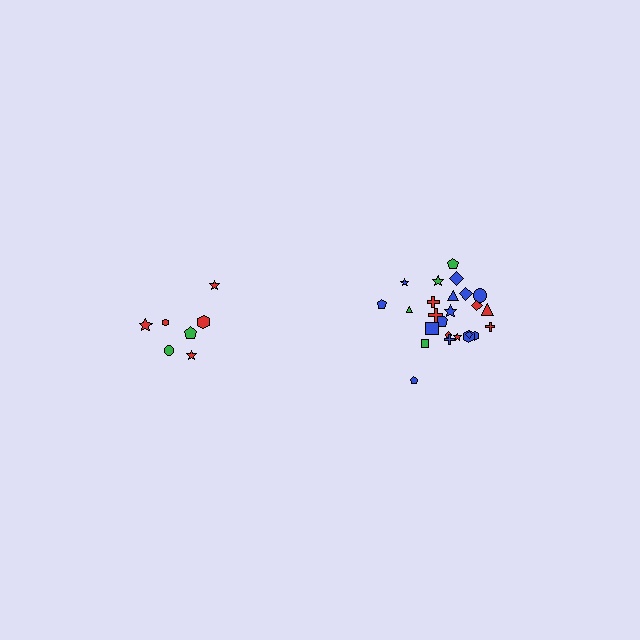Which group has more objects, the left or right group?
The right group.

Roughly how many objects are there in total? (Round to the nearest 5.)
Roughly 30 objects in total.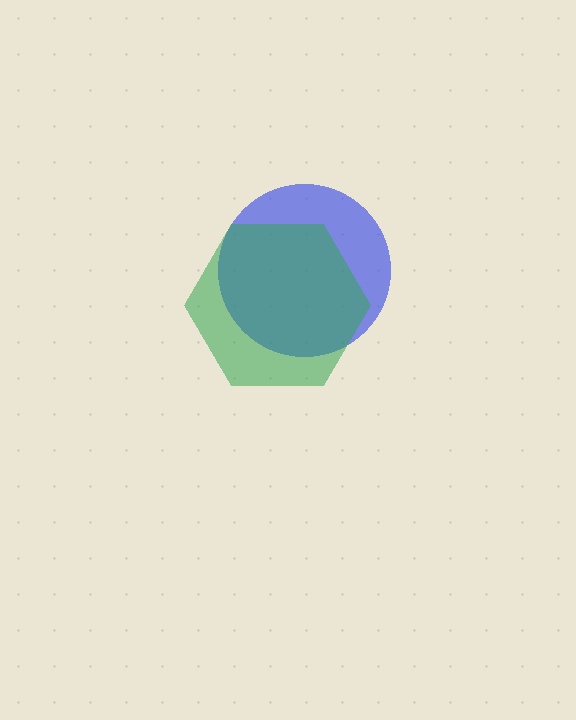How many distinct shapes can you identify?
There are 2 distinct shapes: a blue circle, a green hexagon.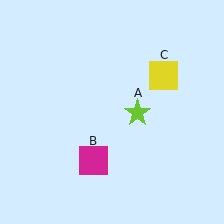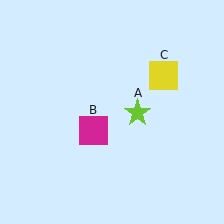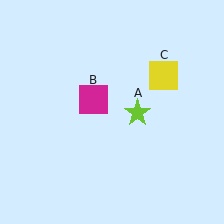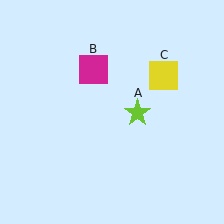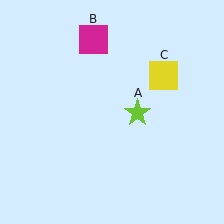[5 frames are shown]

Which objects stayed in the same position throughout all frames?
Lime star (object A) and yellow square (object C) remained stationary.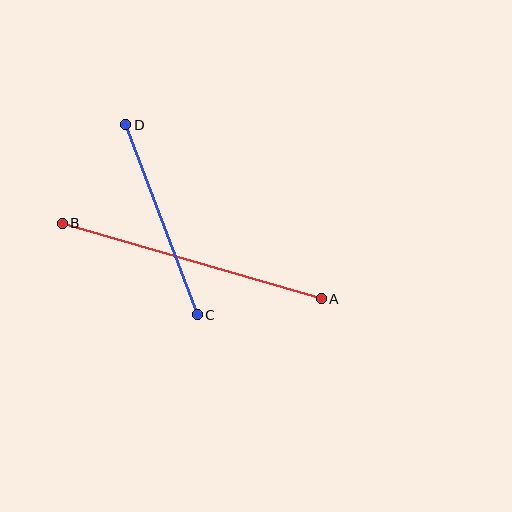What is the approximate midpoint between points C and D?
The midpoint is at approximately (162, 220) pixels.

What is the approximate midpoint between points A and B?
The midpoint is at approximately (192, 261) pixels.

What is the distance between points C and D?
The distance is approximately 203 pixels.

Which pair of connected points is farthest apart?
Points A and B are farthest apart.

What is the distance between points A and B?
The distance is approximately 269 pixels.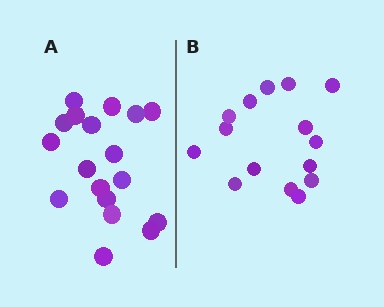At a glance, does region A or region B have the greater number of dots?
Region A (the left region) has more dots.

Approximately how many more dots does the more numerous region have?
Region A has just a few more — roughly 2 or 3 more dots than region B.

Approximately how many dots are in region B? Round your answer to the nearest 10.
About 20 dots. (The exact count is 15, which rounds to 20.)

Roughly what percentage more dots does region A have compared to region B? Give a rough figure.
About 20% more.